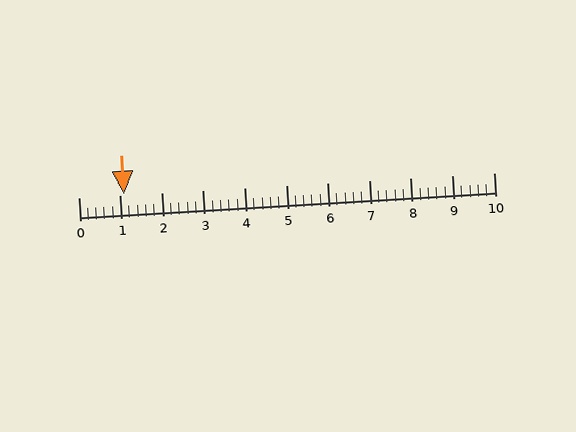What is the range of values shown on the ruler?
The ruler shows values from 0 to 10.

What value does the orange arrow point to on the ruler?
The orange arrow points to approximately 1.1.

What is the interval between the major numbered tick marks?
The major tick marks are spaced 1 units apart.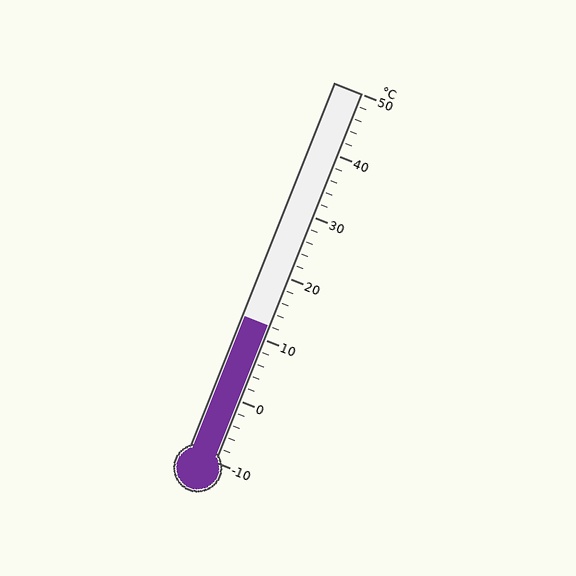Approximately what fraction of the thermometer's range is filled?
The thermometer is filled to approximately 35% of its range.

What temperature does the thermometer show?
The thermometer shows approximately 12°C.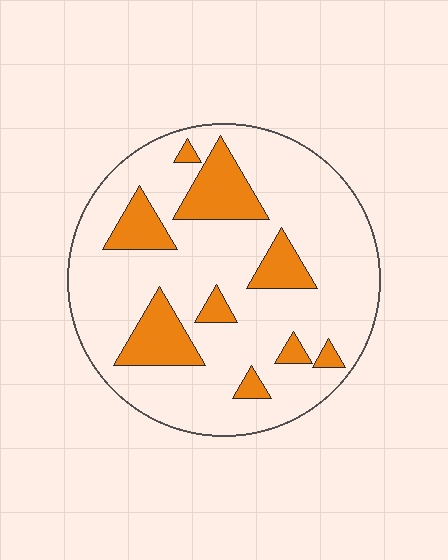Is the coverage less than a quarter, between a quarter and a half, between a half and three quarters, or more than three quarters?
Less than a quarter.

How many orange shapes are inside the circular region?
9.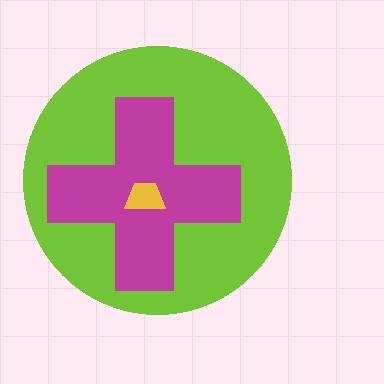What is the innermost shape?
The yellow trapezoid.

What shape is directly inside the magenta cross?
The yellow trapezoid.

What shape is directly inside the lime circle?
The magenta cross.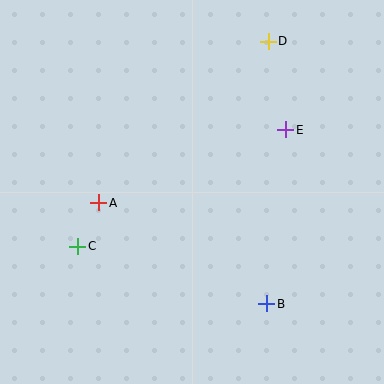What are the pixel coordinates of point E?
Point E is at (285, 130).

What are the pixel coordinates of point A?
Point A is at (99, 203).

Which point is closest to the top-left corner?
Point A is closest to the top-left corner.